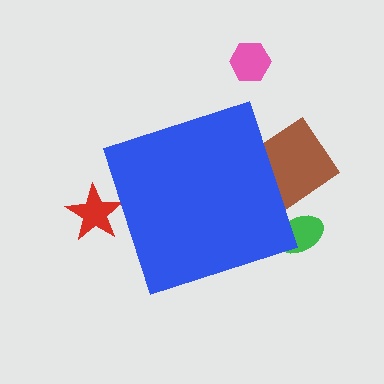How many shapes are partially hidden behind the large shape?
3 shapes are partially hidden.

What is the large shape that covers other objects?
A blue diamond.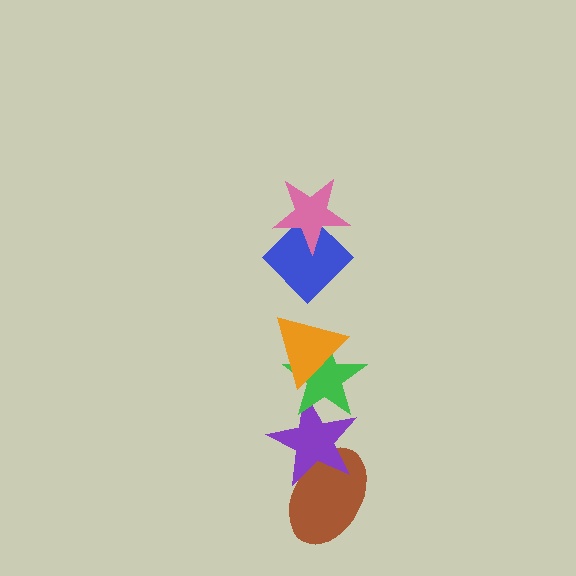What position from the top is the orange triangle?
The orange triangle is 3rd from the top.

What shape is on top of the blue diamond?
The pink star is on top of the blue diamond.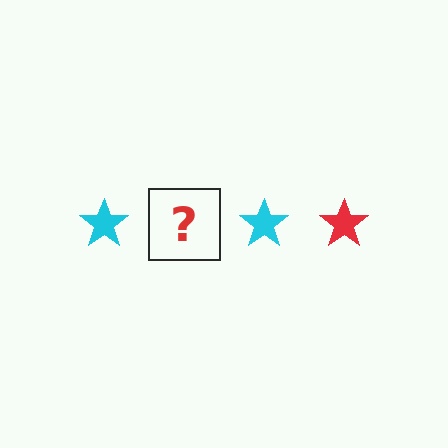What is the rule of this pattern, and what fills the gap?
The rule is that the pattern cycles through cyan, red stars. The gap should be filled with a red star.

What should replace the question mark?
The question mark should be replaced with a red star.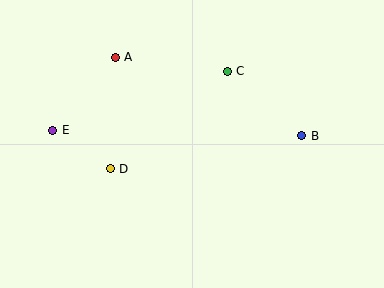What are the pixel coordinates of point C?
Point C is at (227, 71).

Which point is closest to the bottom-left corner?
Point D is closest to the bottom-left corner.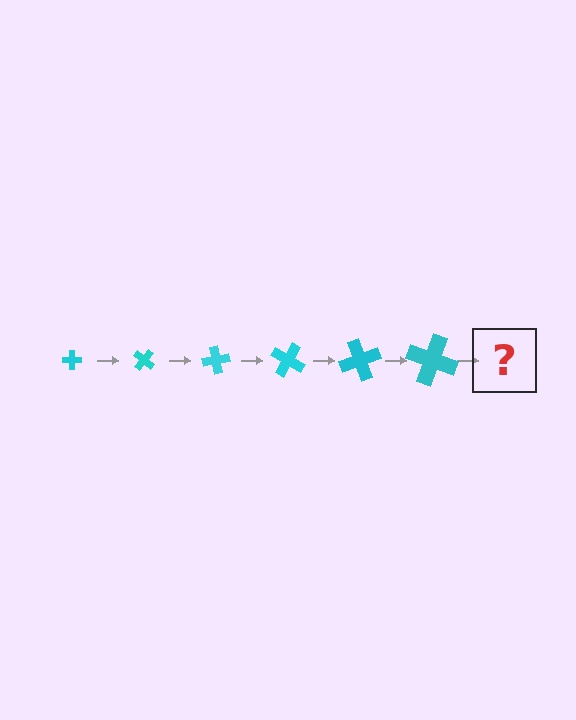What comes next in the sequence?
The next element should be a cross, larger than the previous one and rotated 240 degrees from the start.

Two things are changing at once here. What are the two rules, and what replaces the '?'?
The two rules are that the cross grows larger each step and it rotates 40 degrees each step. The '?' should be a cross, larger than the previous one and rotated 240 degrees from the start.